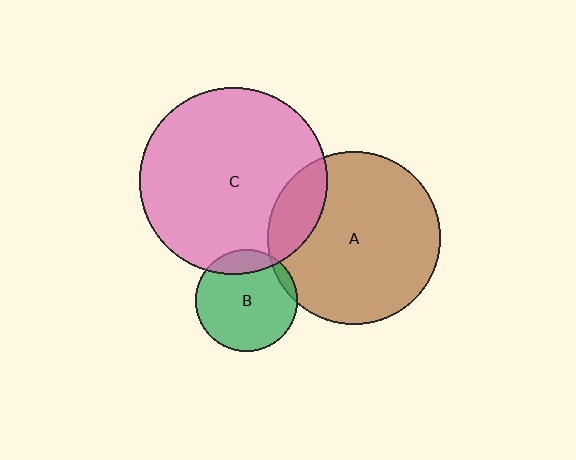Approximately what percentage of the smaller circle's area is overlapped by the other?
Approximately 15%.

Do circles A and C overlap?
Yes.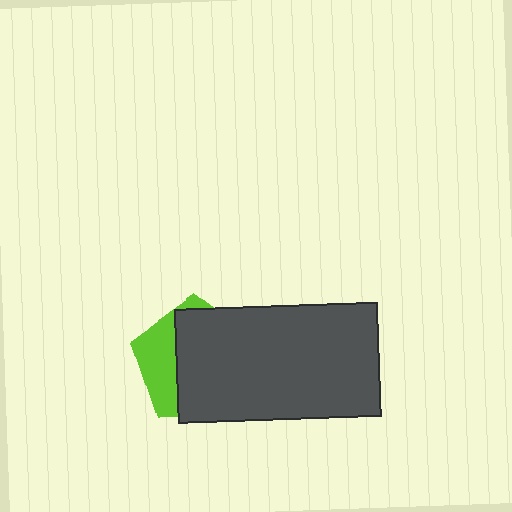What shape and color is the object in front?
The object in front is a dark gray rectangle.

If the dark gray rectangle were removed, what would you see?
You would see the complete lime pentagon.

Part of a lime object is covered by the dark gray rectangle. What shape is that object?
It is a pentagon.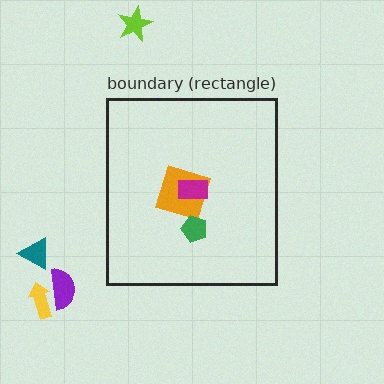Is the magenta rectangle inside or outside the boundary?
Inside.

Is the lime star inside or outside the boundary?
Outside.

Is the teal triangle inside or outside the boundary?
Outside.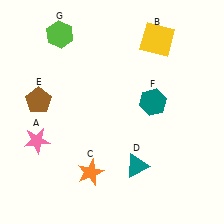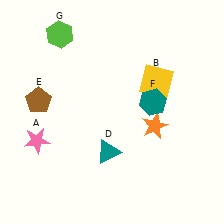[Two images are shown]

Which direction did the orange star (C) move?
The orange star (C) moved right.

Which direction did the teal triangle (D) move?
The teal triangle (D) moved left.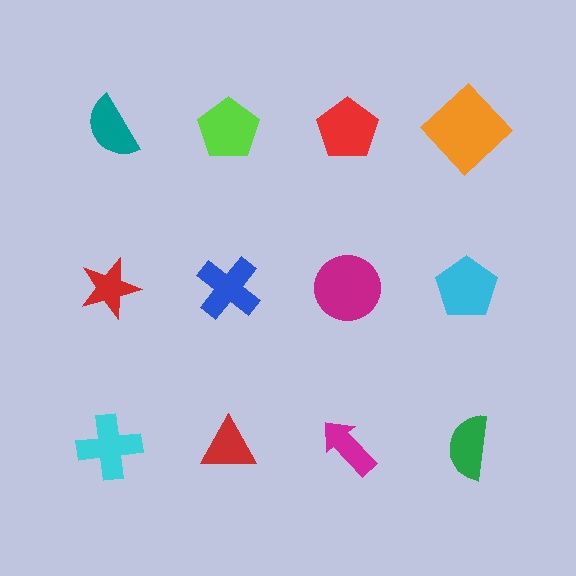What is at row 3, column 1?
A cyan cross.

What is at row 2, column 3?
A magenta circle.